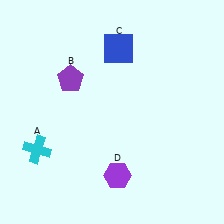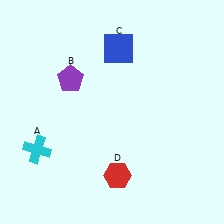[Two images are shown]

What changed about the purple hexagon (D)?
In Image 1, D is purple. In Image 2, it changed to red.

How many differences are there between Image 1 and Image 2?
There is 1 difference between the two images.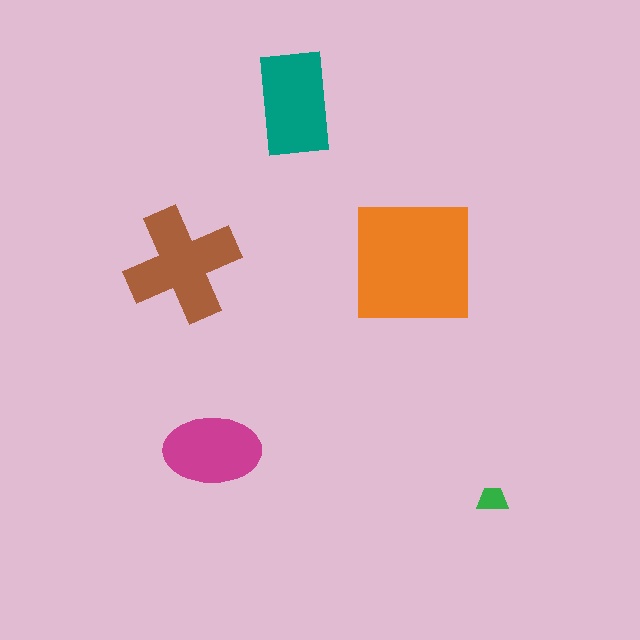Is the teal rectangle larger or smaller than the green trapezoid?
Larger.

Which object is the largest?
The orange square.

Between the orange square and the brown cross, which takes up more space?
The orange square.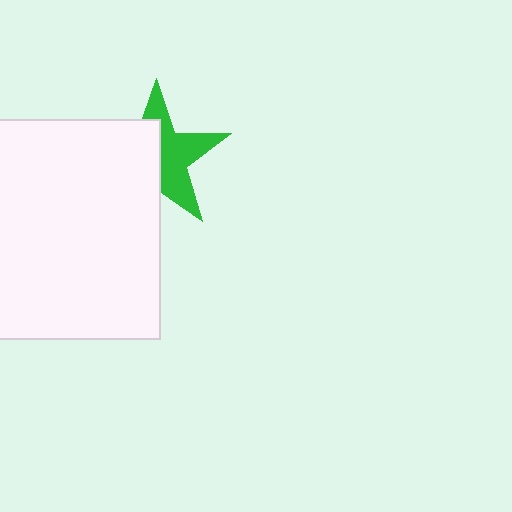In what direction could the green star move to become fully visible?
The green star could move right. That would shift it out from behind the white rectangle entirely.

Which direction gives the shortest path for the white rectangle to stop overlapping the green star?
Moving left gives the shortest separation.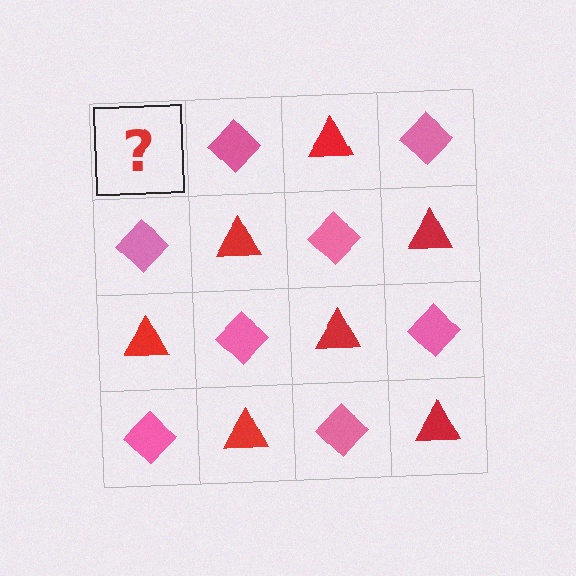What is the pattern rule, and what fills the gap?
The rule is that it alternates red triangle and pink diamond in a checkerboard pattern. The gap should be filled with a red triangle.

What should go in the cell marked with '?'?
The missing cell should contain a red triangle.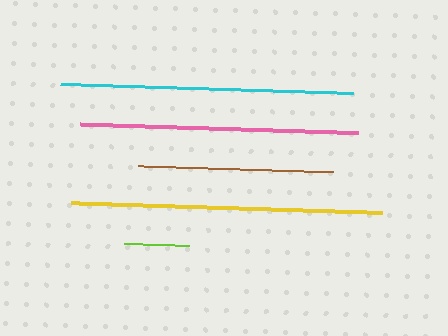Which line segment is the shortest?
The lime line is the shortest at approximately 65 pixels.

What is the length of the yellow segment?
The yellow segment is approximately 311 pixels long.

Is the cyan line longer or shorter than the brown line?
The cyan line is longer than the brown line.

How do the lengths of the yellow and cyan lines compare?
The yellow and cyan lines are approximately the same length.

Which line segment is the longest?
The yellow line is the longest at approximately 311 pixels.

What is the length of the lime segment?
The lime segment is approximately 65 pixels long.